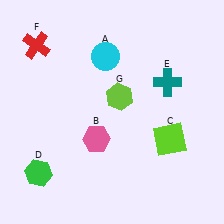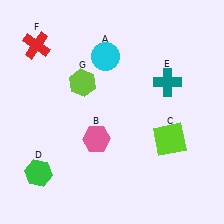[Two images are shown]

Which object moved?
The lime hexagon (G) moved left.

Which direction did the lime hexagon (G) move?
The lime hexagon (G) moved left.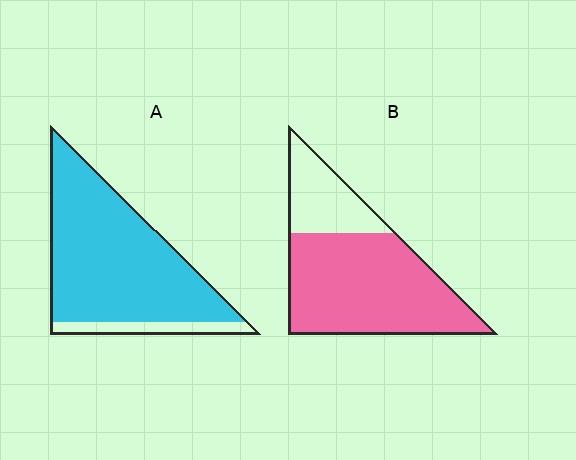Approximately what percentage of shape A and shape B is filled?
A is approximately 90% and B is approximately 75%.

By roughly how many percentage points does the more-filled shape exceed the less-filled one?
By roughly 15 percentage points (A over B).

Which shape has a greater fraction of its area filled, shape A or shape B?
Shape A.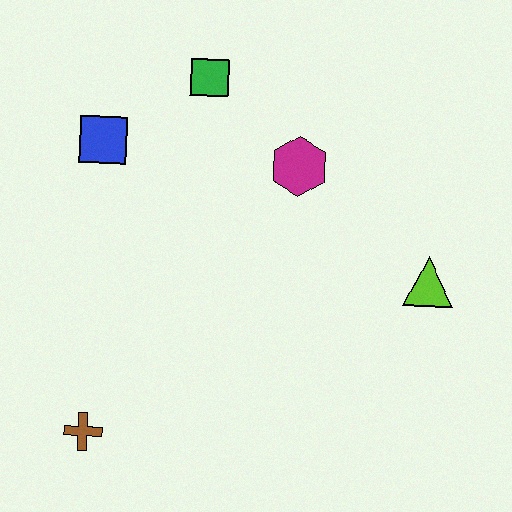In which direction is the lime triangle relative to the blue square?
The lime triangle is to the right of the blue square.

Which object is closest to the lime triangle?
The magenta hexagon is closest to the lime triangle.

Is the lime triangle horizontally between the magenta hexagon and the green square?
No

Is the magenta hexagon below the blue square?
Yes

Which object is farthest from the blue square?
The lime triangle is farthest from the blue square.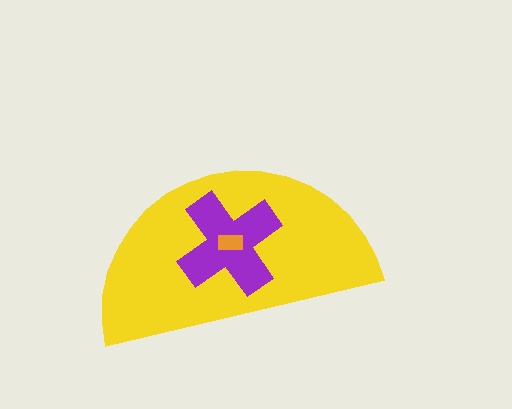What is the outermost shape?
The yellow semicircle.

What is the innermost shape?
The orange rectangle.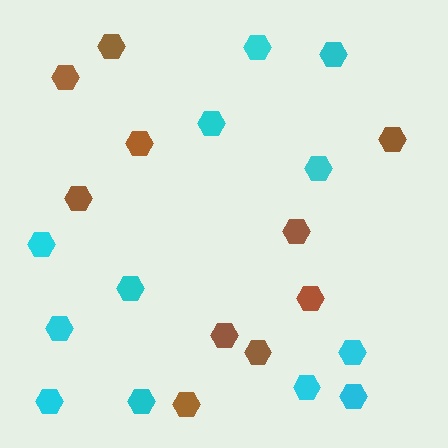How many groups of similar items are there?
There are 2 groups: one group of brown hexagons (10) and one group of cyan hexagons (12).